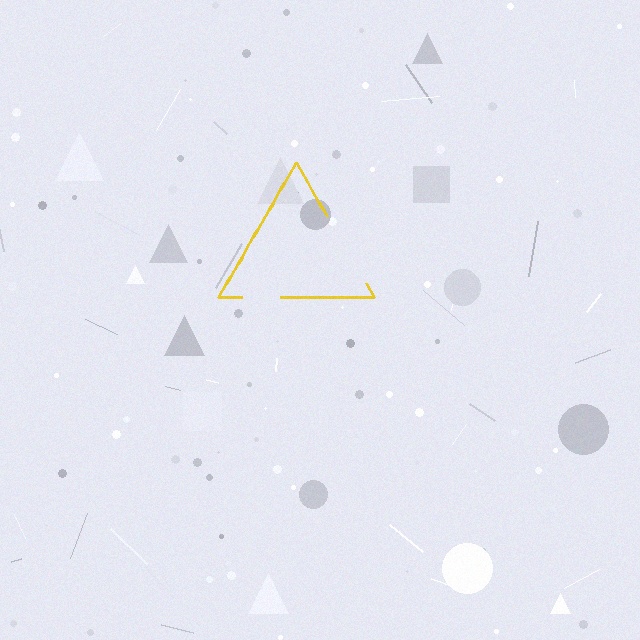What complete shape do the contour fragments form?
The contour fragments form a triangle.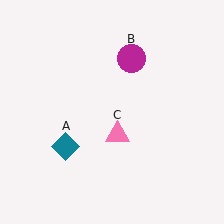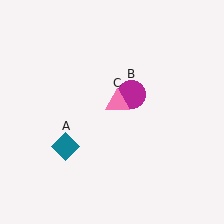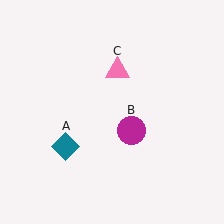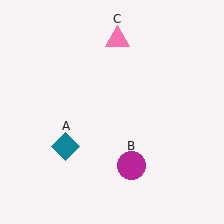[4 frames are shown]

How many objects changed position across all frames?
2 objects changed position: magenta circle (object B), pink triangle (object C).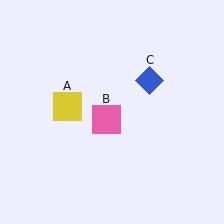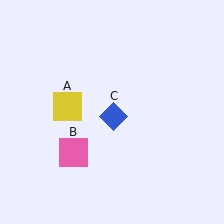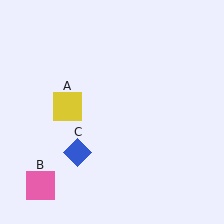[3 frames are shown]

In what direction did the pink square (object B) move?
The pink square (object B) moved down and to the left.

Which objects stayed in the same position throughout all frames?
Yellow square (object A) remained stationary.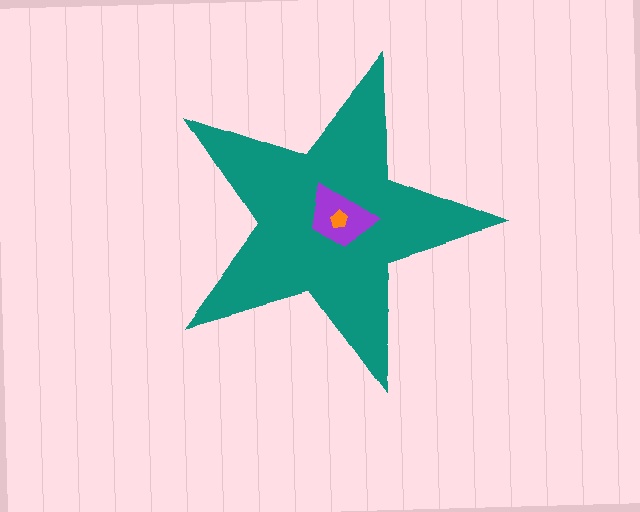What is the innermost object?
The orange pentagon.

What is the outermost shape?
The teal star.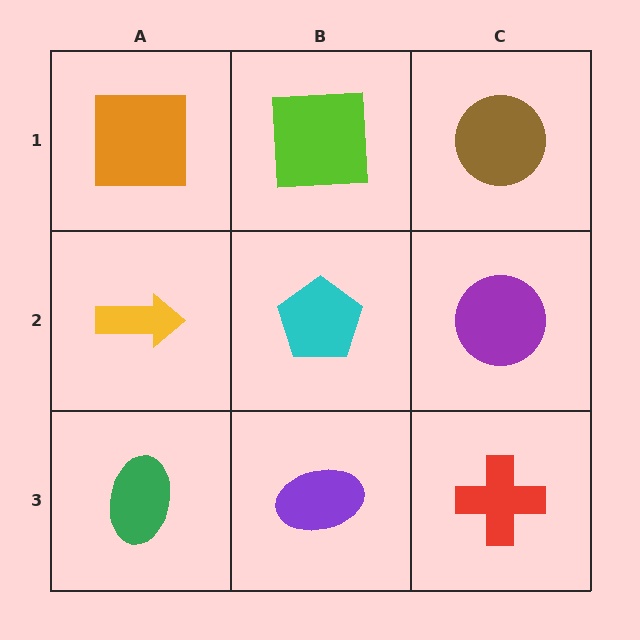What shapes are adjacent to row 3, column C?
A purple circle (row 2, column C), a purple ellipse (row 3, column B).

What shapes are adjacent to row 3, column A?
A yellow arrow (row 2, column A), a purple ellipse (row 3, column B).